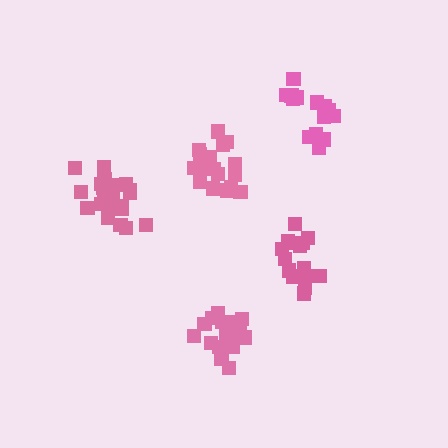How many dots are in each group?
Group 1: 21 dots, Group 2: 18 dots, Group 3: 16 dots, Group 4: 15 dots, Group 5: 21 dots (91 total).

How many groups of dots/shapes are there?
There are 5 groups.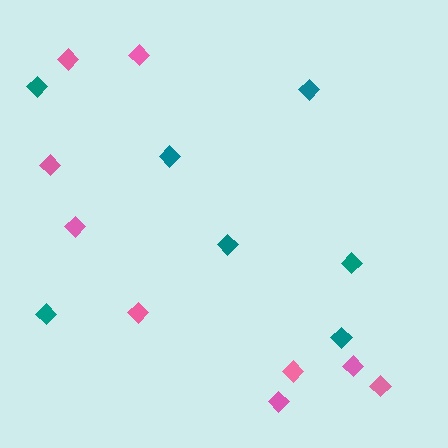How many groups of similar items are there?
There are 2 groups: one group of teal diamonds (7) and one group of pink diamonds (9).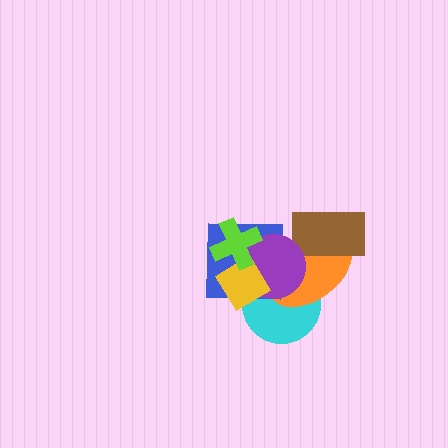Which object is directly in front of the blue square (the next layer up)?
The purple circle is directly in front of the blue square.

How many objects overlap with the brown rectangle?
1 object overlaps with the brown rectangle.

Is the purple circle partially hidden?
Yes, it is partially covered by another shape.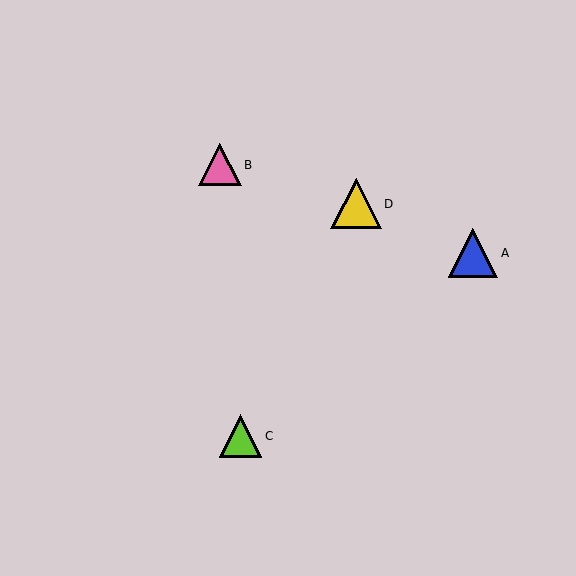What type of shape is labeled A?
Shape A is a blue triangle.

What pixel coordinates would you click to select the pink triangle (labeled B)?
Click at (220, 165) to select the pink triangle B.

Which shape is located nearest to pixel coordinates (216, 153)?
The pink triangle (labeled B) at (220, 165) is nearest to that location.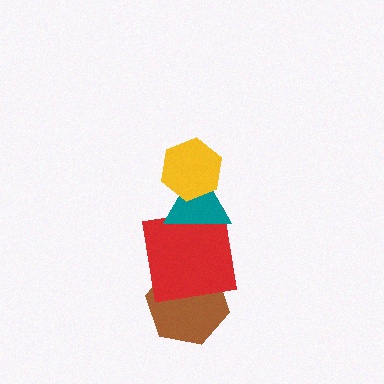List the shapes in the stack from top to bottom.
From top to bottom: the yellow hexagon, the teal triangle, the red square, the brown hexagon.